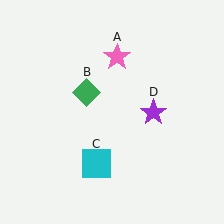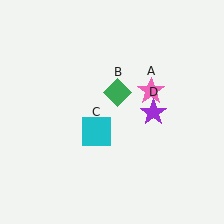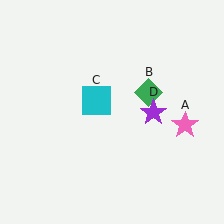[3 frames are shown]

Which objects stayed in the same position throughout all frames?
Purple star (object D) remained stationary.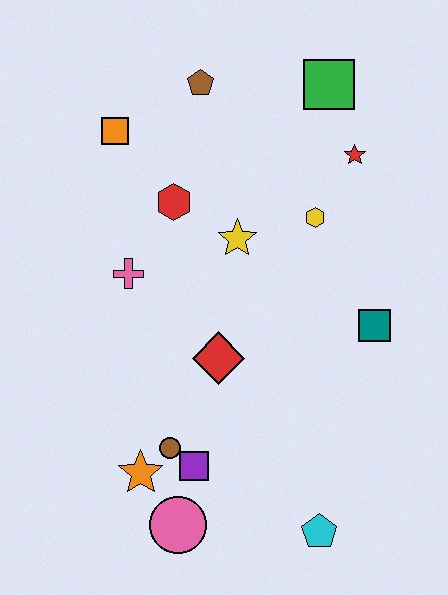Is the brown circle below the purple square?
No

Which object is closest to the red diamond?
The brown circle is closest to the red diamond.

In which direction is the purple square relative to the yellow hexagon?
The purple square is below the yellow hexagon.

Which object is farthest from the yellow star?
The cyan pentagon is farthest from the yellow star.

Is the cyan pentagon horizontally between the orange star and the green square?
Yes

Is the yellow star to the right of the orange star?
Yes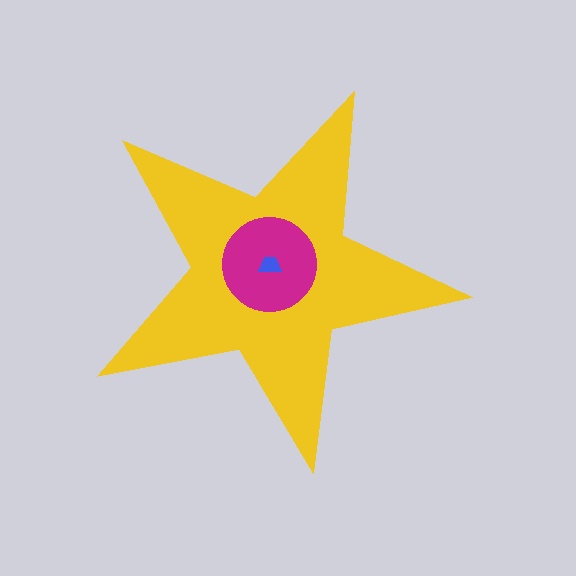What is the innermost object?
The blue trapezoid.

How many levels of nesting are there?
3.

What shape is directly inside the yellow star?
The magenta circle.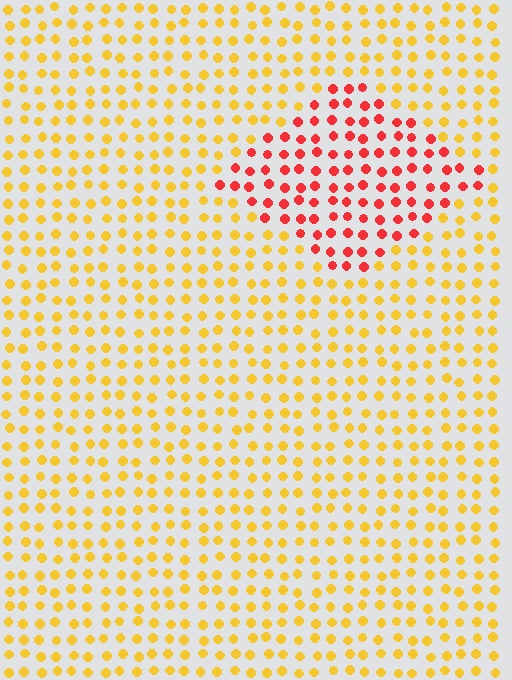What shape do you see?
I see a diamond.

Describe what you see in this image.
The image is filled with small yellow elements in a uniform arrangement. A diamond-shaped region is visible where the elements are tinted to a slightly different hue, forming a subtle color boundary.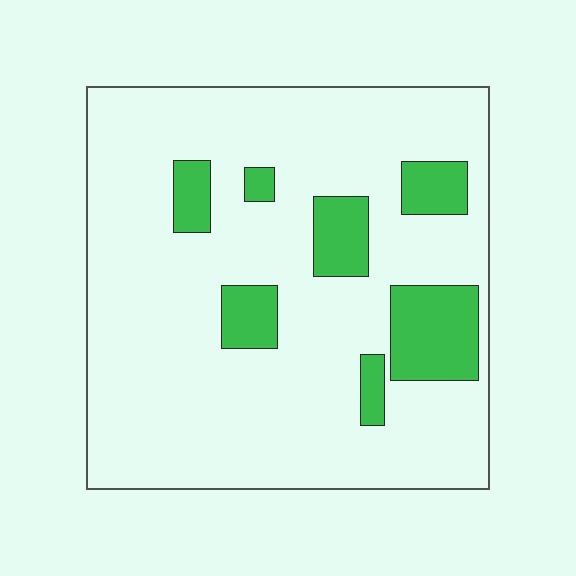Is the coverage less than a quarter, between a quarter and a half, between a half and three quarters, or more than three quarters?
Less than a quarter.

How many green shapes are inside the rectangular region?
7.